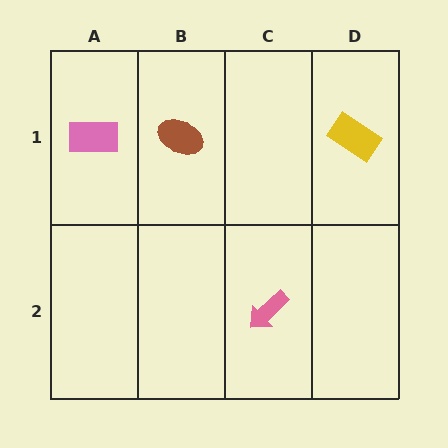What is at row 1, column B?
A brown ellipse.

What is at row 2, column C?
A pink arrow.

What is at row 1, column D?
A yellow rectangle.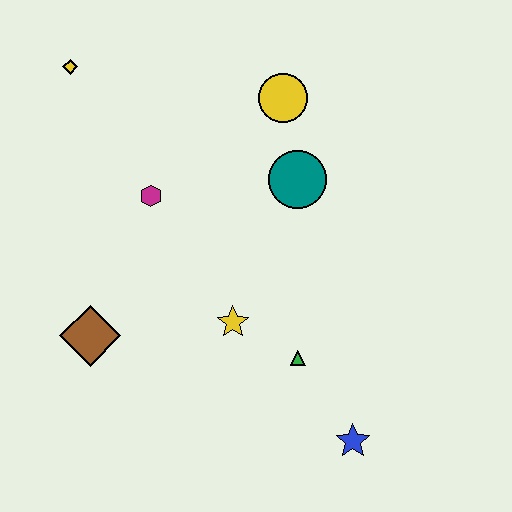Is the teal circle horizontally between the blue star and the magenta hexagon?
Yes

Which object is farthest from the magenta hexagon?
The blue star is farthest from the magenta hexagon.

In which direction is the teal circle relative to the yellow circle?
The teal circle is below the yellow circle.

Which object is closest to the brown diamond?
The yellow star is closest to the brown diamond.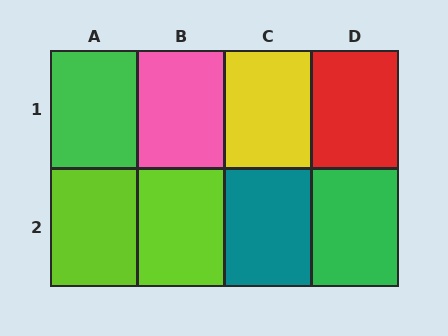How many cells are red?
1 cell is red.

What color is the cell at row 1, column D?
Red.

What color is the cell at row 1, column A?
Green.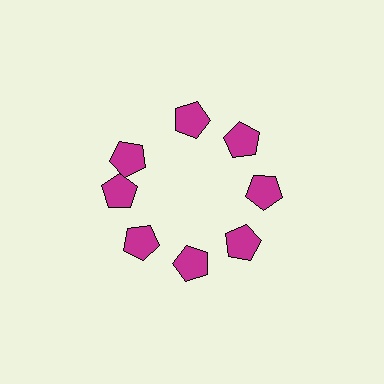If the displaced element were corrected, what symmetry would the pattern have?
It would have 8-fold rotational symmetry — the pattern would map onto itself every 45 degrees.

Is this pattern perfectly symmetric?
No. The 8 magenta pentagons are arranged in a ring, but one element near the 10 o'clock position is rotated out of alignment along the ring, breaking the 8-fold rotational symmetry.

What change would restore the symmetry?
The symmetry would be restored by rotating it back into even spacing with its neighbors so that all 8 pentagons sit at equal angles and equal distance from the center.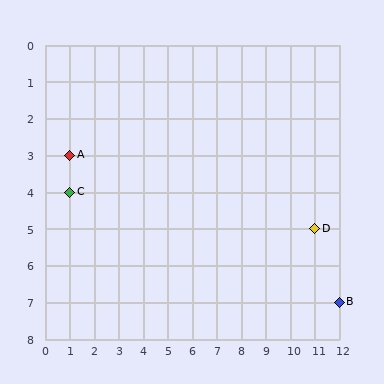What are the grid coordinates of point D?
Point D is at grid coordinates (11, 5).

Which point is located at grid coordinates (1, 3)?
Point A is at (1, 3).